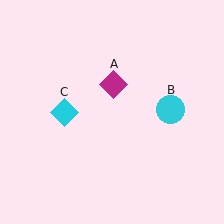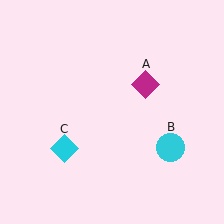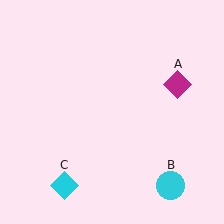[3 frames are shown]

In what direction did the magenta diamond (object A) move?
The magenta diamond (object A) moved right.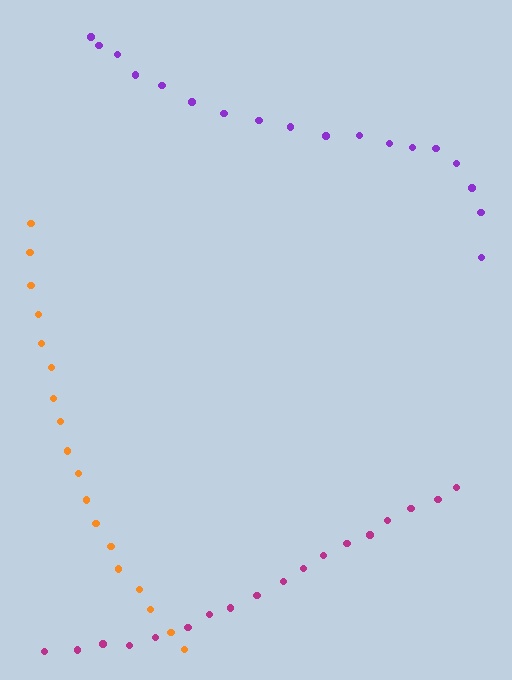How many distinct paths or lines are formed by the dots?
There are 3 distinct paths.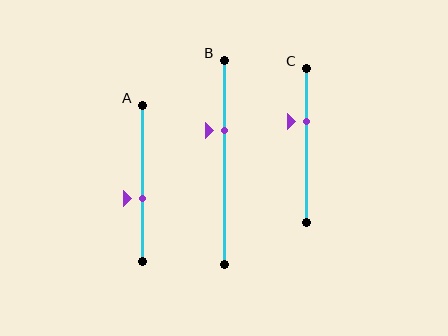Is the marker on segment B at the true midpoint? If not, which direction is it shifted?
No, the marker on segment B is shifted upward by about 16% of the segment length.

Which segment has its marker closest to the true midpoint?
Segment A has its marker closest to the true midpoint.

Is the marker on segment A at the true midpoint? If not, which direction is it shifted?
No, the marker on segment A is shifted downward by about 9% of the segment length.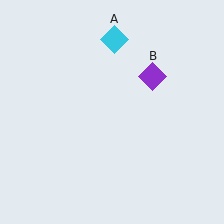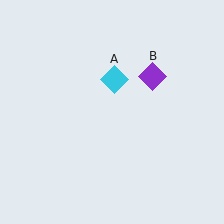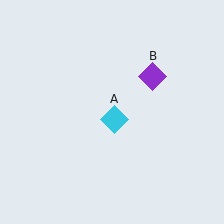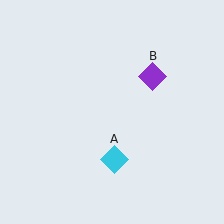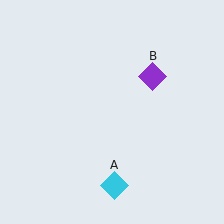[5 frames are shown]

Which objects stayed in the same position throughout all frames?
Purple diamond (object B) remained stationary.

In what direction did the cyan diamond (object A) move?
The cyan diamond (object A) moved down.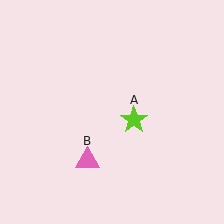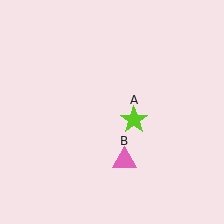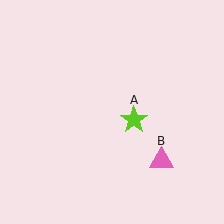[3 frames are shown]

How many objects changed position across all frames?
1 object changed position: pink triangle (object B).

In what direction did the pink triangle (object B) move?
The pink triangle (object B) moved right.